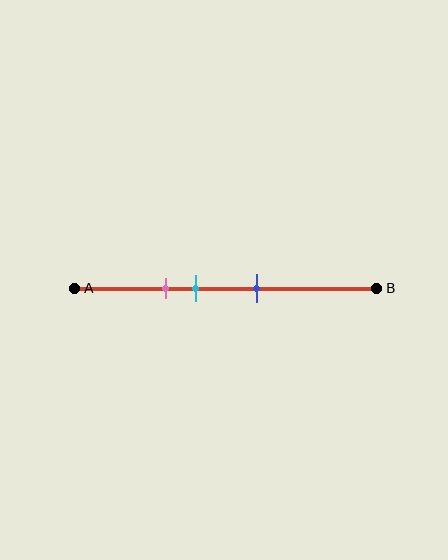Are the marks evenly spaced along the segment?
Yes, the marks are approximately evenly spaced.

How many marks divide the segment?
There are 3 marks dividing the segment.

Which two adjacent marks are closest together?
The pink and cyan marks are the closest adjacent pair.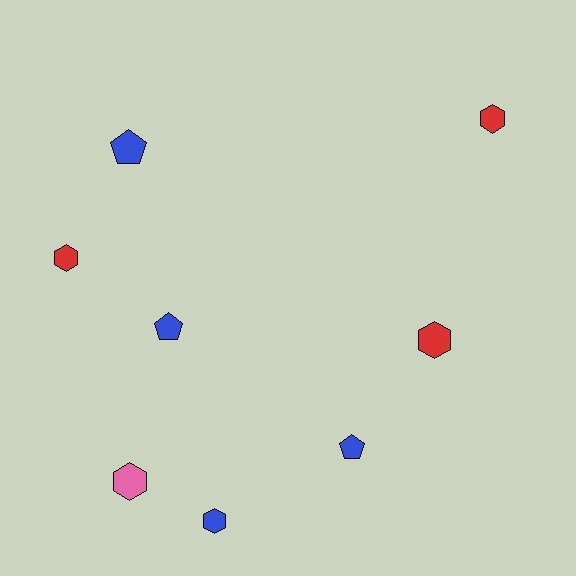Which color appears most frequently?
Blue, with 4 objects.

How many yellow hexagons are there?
There are no yellow hexagons.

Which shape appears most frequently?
Hexagon, with 5 objects.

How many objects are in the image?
There are 8 objects.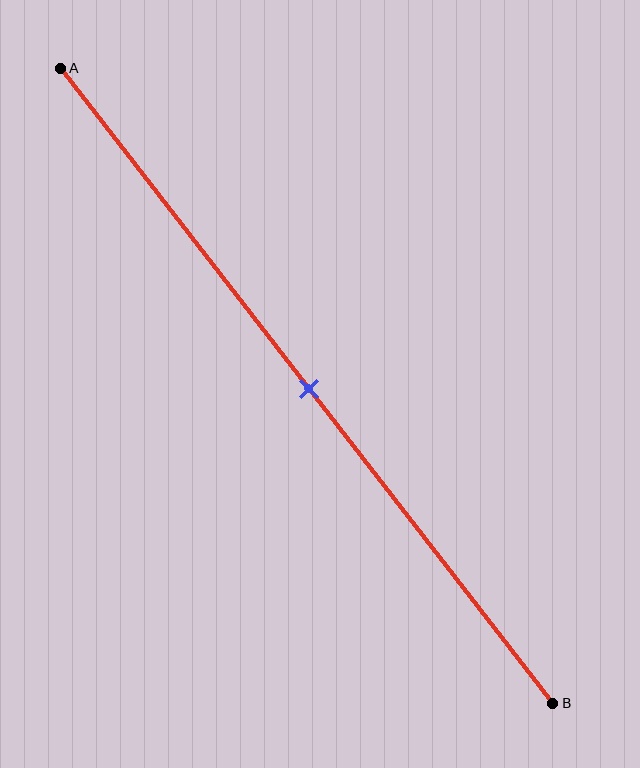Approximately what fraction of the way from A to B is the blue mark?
The blue mark is approximately 50% of the way from A to B.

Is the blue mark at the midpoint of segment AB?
Yes, the mark is approximately at the midpoint.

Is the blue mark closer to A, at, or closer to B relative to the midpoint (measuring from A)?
The blue mark is approximately at the midpoint of segment AB.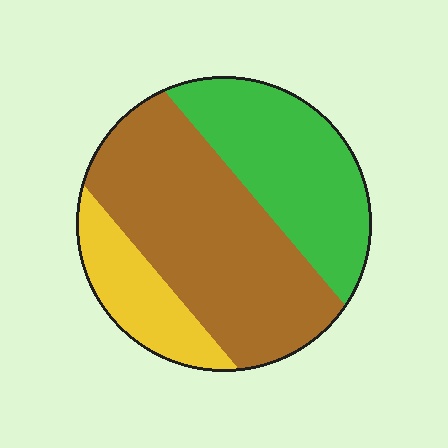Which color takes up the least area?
Yellow, at roughly 15%.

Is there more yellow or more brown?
Brown.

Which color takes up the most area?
Brown, at roughly 50%.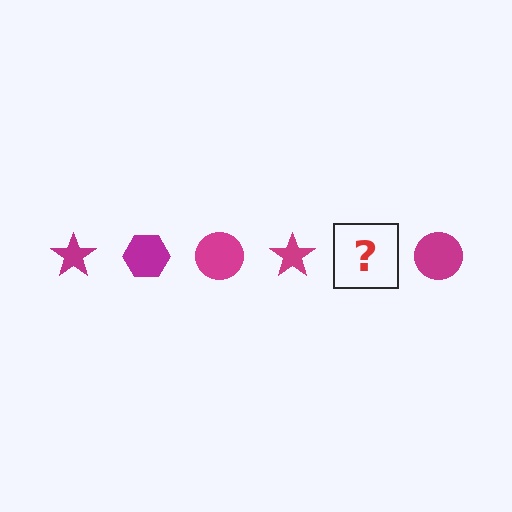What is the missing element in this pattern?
The missing element is a magenta hexagon.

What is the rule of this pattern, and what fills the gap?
The rule is that the pattern cycles through star, hexagon, circle shapes in magenta. The gap should be filled with a magenta hexagon.